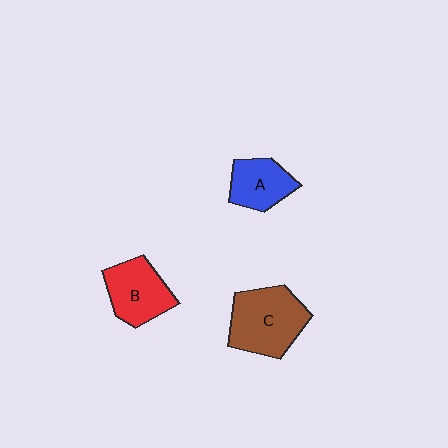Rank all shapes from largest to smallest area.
From largest to smallest: C (brown), B (red), A (blue).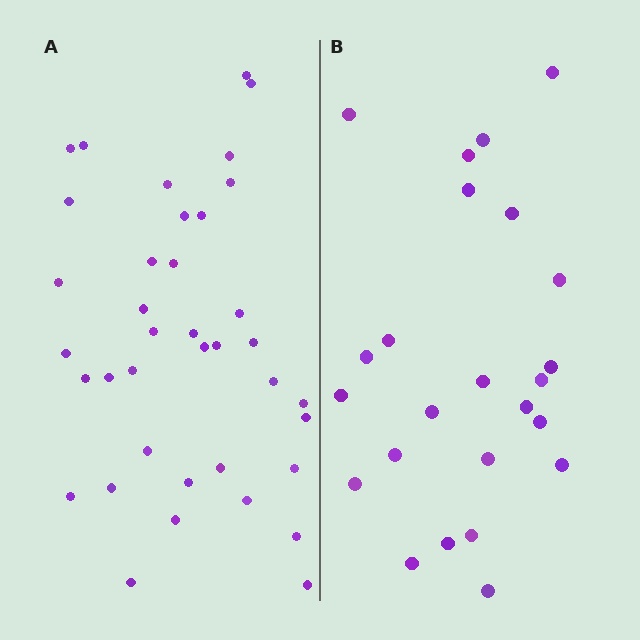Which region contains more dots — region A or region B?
Region A (the left region) has more dots.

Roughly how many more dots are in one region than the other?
Region A has approximately 15 more dots than region B.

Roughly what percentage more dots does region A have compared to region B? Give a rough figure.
About 60% more.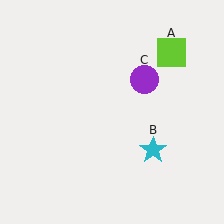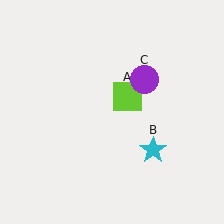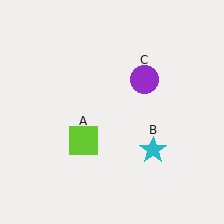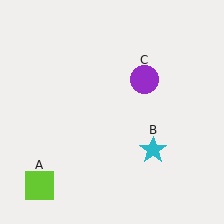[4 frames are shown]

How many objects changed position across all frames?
1 object changed position: lime square (object A).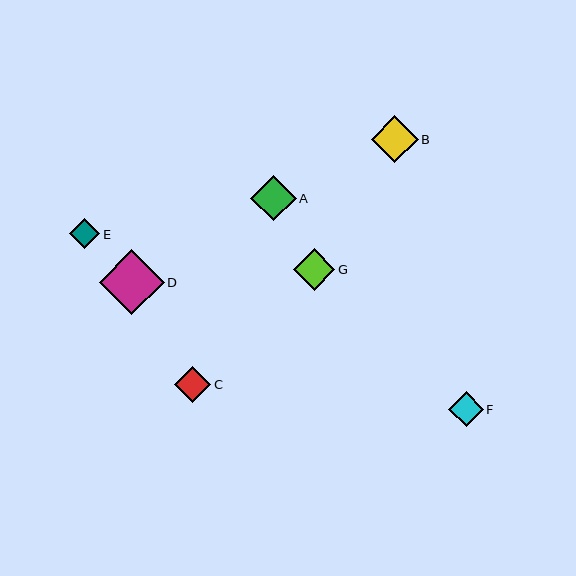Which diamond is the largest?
Diamond D is the largest with a size of approximately 65 pixels.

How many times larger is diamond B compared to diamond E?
Diamond B is approximately 1.6 times the size of diamond E.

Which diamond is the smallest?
Diamond E is the smallest with a size of approximately 30 pixels.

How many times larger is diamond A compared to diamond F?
Diamond A is approximately 1.3 times the size of diamond F.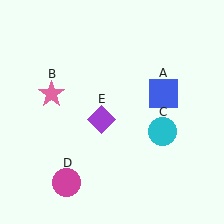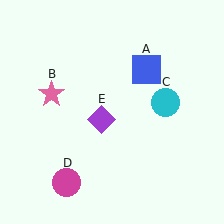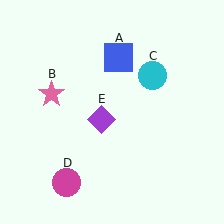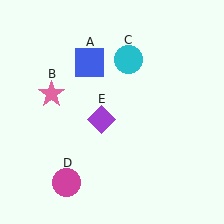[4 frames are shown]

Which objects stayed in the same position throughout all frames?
Pink star (object B) and magenta circle (object D) and purple diamond (object E) remained stationary.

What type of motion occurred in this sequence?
The blue square (object A), cyan circle (object C) rotated counterclockwise around the center of the scene.